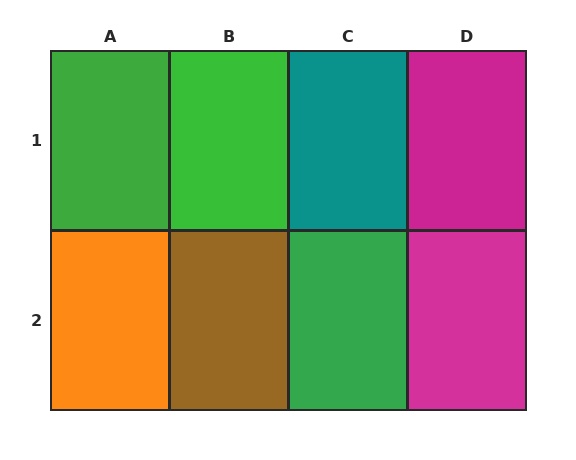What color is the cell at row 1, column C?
Teal.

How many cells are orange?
1 cell is orange.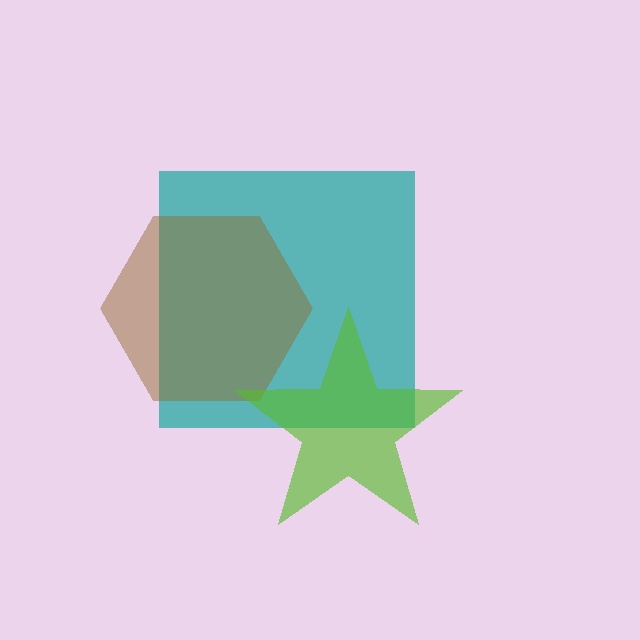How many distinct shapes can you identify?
There are 3 distinct shapes: a teal square, a brown hexagon, a lime star.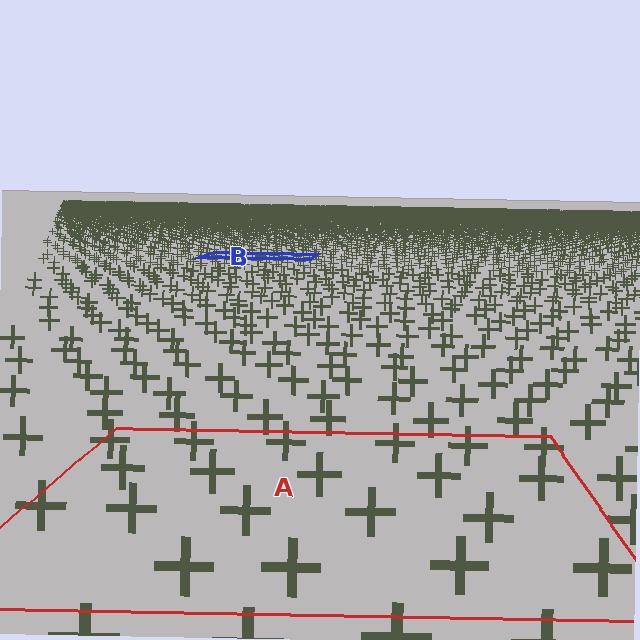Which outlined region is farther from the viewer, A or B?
Region B is farther from the viewer — the texture elements inside it appear smaller and more densely packed.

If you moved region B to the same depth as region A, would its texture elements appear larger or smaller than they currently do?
They would appear larger. At a closer depth, the same texture elements are projected at a bigger on-screen size.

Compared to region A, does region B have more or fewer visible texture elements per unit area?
Region B has more texture elements per unit area — they are packed more densely because it is farther away.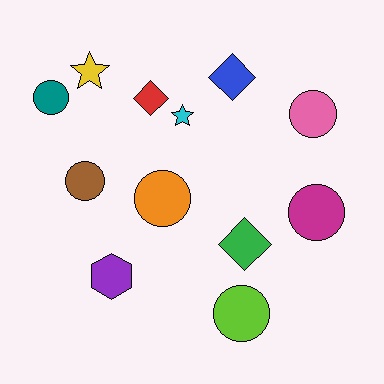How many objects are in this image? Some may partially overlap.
There are 12 objects.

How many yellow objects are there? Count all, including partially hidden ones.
There is 1 yellow object.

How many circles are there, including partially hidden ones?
There are 6 circles.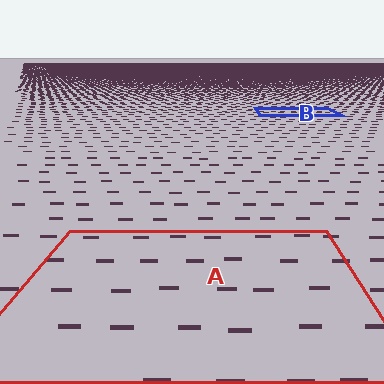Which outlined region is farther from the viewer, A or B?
Region B is farther from the viewer — the texture elements inside it appear smaller and more densely packed.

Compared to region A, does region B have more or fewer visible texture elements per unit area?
Region B has more texture elements per unit area — they are packed more densely because it is farther away.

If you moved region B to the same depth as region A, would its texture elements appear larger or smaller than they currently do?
They would appear larger. At a closer depth, the same texture elements are projected at a bigger on-screen size.